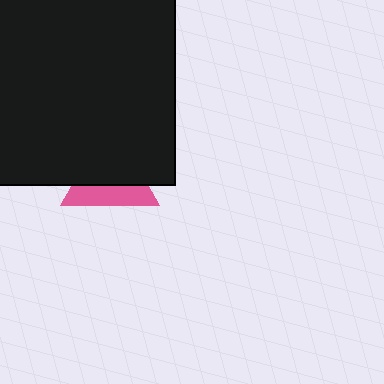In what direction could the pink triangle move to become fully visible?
The pink triangle could move down. That would shift it out from behind the black rectangle entirely.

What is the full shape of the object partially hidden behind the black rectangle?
The partially hidden object is a pink triangle.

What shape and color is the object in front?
The object in front is a black rectangle.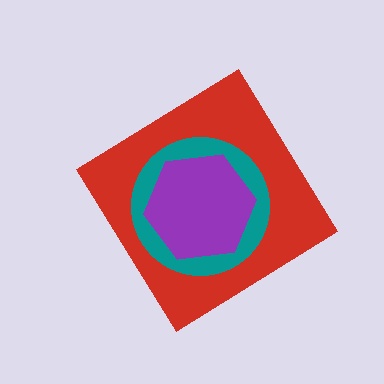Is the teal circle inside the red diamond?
Yes.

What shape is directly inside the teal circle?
The purple hexagon.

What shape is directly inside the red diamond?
The teal circle.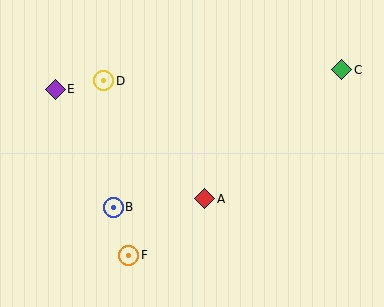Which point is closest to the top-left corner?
Point E is closest to the top-left corner.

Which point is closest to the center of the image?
Point A at (205, 199) is closest to the center.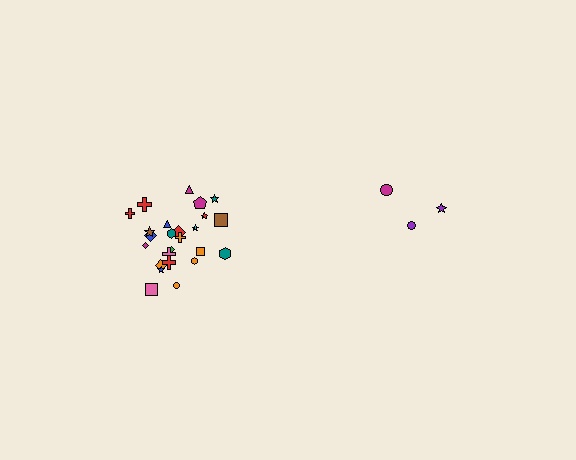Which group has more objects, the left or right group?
The left group.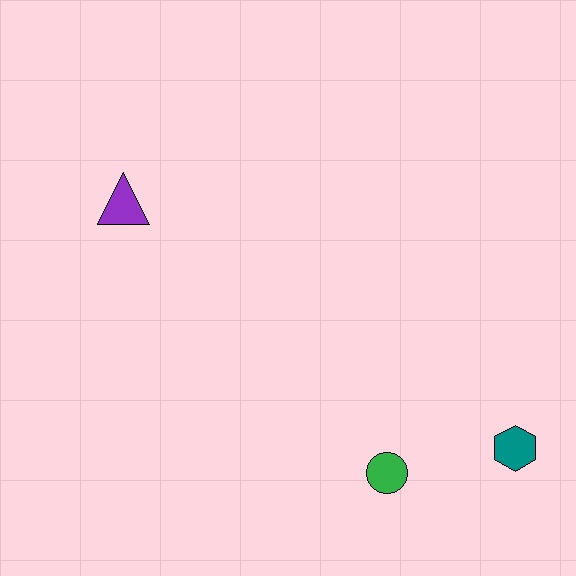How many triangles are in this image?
There is 1 triangle.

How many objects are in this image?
There are 3 objects.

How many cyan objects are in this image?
There are no cyan objects.